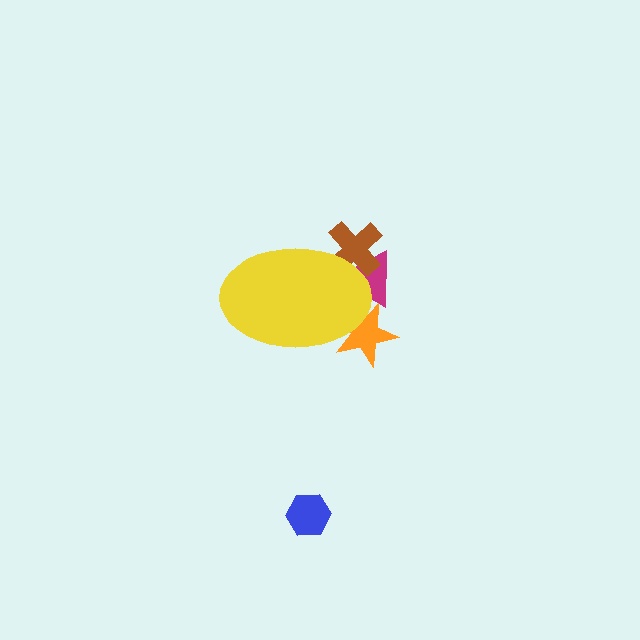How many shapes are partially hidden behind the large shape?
3 shapes are partially hidden.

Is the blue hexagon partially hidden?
No, the blue hexagon is fully visible.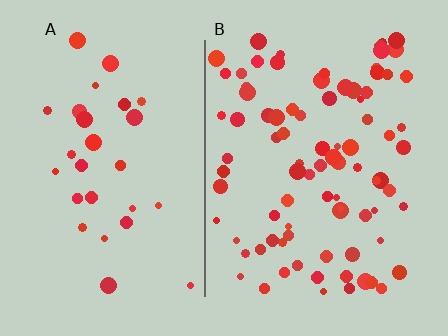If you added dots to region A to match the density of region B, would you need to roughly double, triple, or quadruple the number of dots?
Approximately triple.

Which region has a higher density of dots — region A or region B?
B (the right).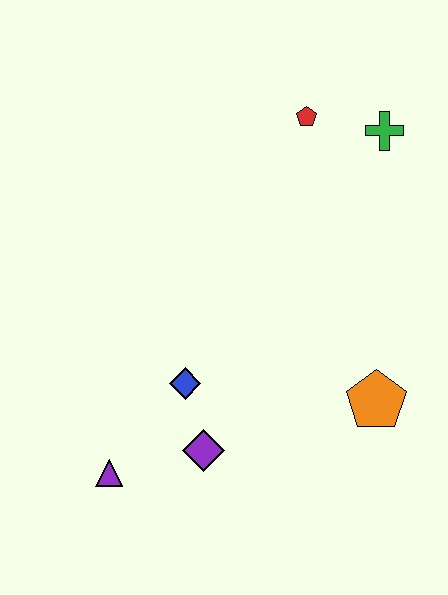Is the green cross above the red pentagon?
No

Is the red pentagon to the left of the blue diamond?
No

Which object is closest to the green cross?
The red pentagon is closest to the green cross.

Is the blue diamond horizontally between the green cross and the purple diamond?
No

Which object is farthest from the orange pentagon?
The red pentagon is farthest from the orange pentagon.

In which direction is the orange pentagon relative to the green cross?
The orange pentagon is below the green cross.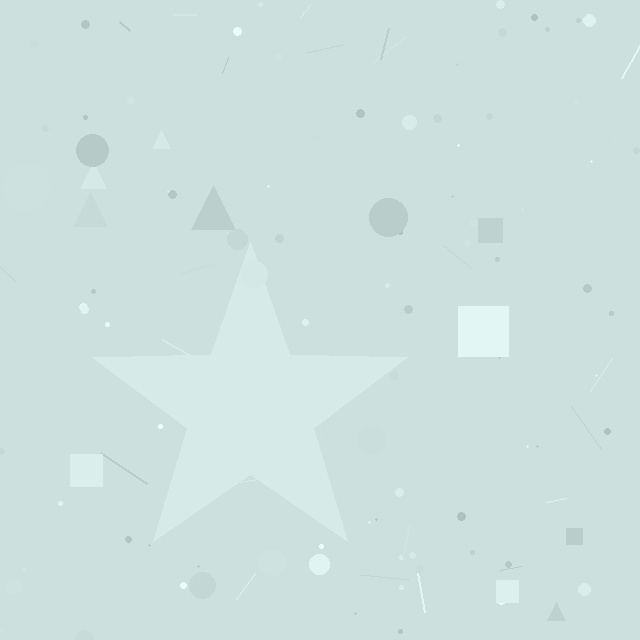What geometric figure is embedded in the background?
A star is embedded in the background.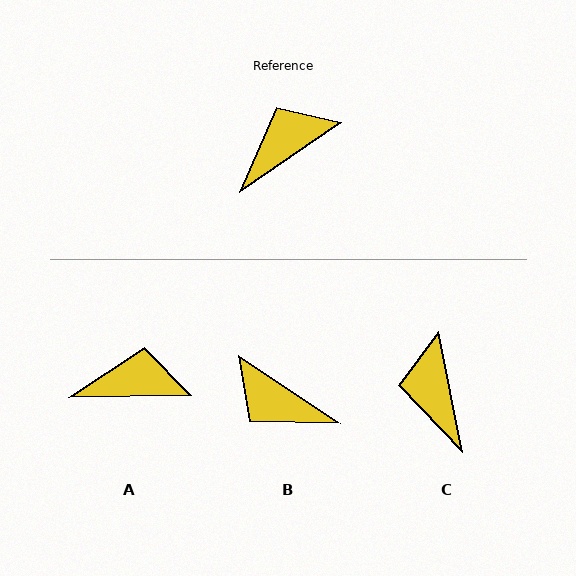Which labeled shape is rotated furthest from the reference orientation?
B, about 112 degrees away.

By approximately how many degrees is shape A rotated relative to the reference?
Approximately 33 degrees clockwise.